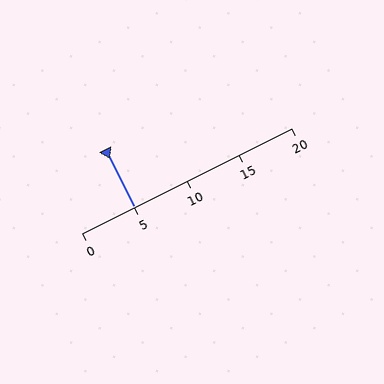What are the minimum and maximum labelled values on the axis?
The axis runs from 0 to 20.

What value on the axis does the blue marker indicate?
The marker indicates approximately 5.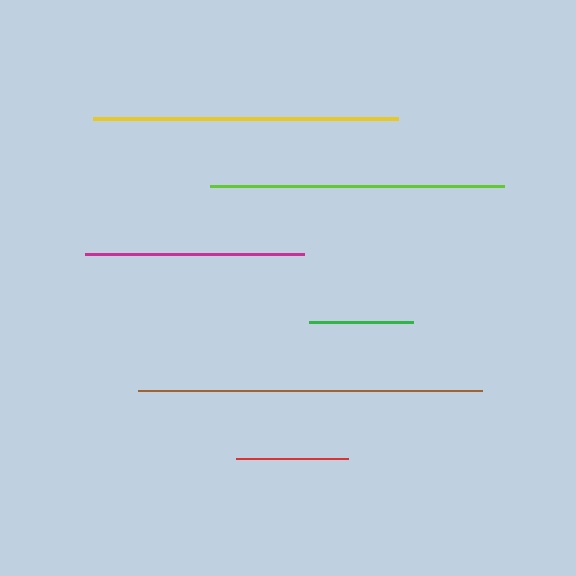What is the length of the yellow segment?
The yellow segment is approximately 305 pixels long.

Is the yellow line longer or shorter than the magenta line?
The yellow line is longer than the magenta line.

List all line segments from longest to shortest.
From longest to shortest: brown, yellow, lime, magenta, red, green.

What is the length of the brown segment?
The brown segment is approximately 344 pixels long.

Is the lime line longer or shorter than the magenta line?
The lime line is longer than the magenta line.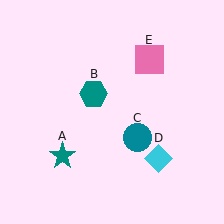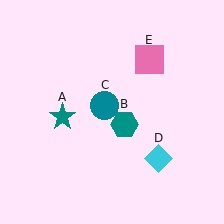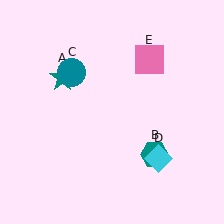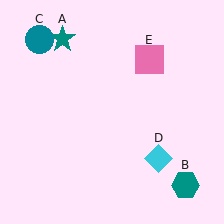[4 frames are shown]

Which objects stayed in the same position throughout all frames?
Cyan diamond (object D) and pink square (object E) remained stationary.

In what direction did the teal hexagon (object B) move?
The teal hexagon (object B) moved down and to the right.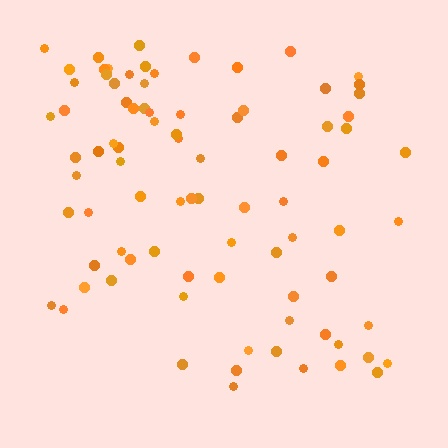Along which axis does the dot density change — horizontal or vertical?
Vertical.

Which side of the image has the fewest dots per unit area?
The bottom.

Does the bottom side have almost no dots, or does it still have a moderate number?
Still a moderate number, just noticeably fewer than the top.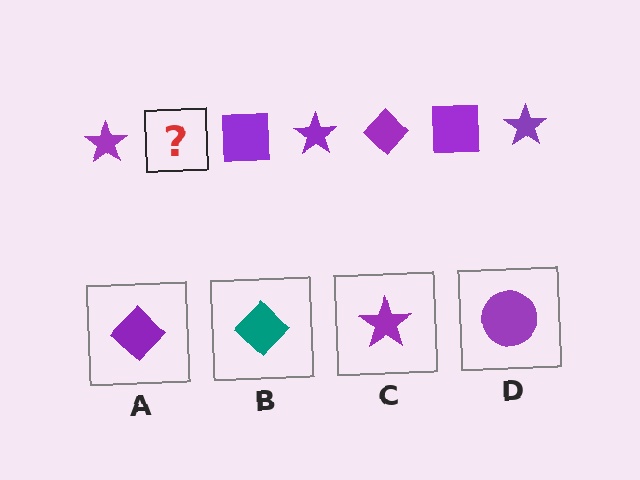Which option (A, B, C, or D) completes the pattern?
A.